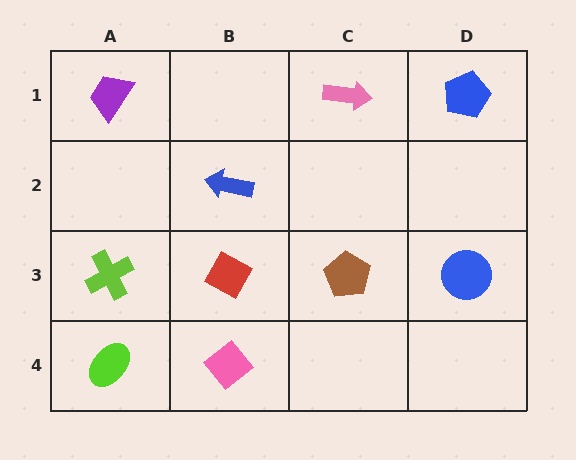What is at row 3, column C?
A brown pentagon.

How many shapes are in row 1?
3 shapes.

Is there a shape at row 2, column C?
No, that cell is empty.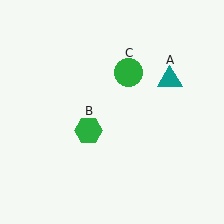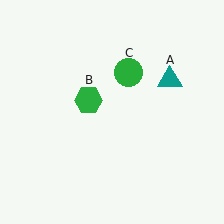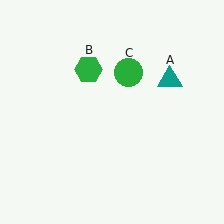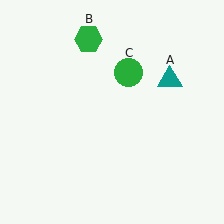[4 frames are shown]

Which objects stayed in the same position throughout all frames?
Teal triangle (object A) and green circle (object C) remained stationary.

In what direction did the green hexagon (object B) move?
The green hexagon (object B) moved up.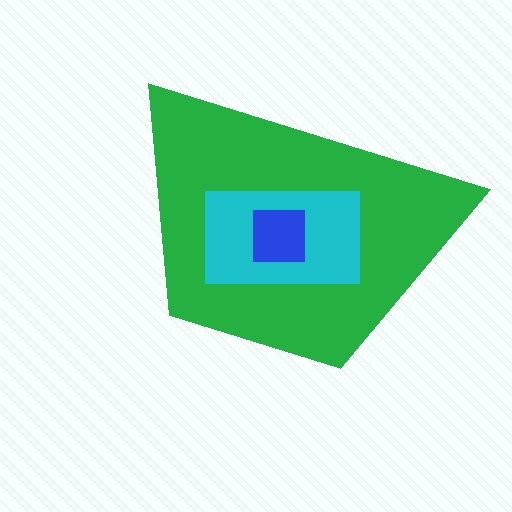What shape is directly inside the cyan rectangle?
The blue square.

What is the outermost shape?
The green trapezoid.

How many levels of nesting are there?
3.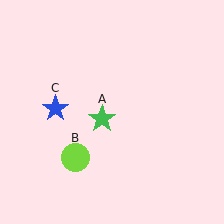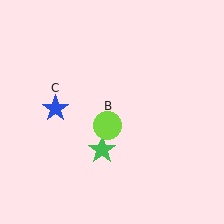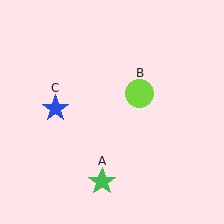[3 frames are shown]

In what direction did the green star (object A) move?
The green star (object A) moved down.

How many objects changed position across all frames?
2 objects changed position: green star (object A), lime circle (object B).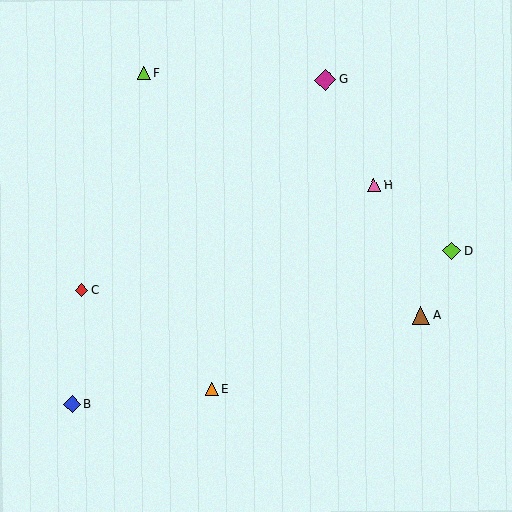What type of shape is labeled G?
Shape G is a magenta diamond.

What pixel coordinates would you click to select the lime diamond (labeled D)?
Click at (452, 251) to select the lime diamond D.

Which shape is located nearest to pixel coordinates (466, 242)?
The lime diamond (labeled D) at (452, 251) is nearest to that location.